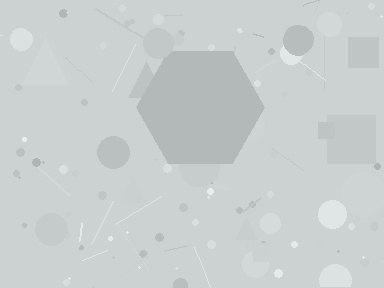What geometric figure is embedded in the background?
A hexagon is embedded in the background.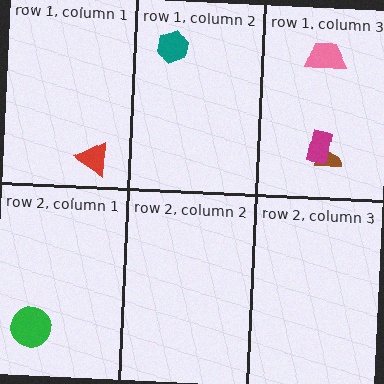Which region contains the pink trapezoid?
The row 1, column 3 region.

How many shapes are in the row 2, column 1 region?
1.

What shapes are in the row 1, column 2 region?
The teal hexagon.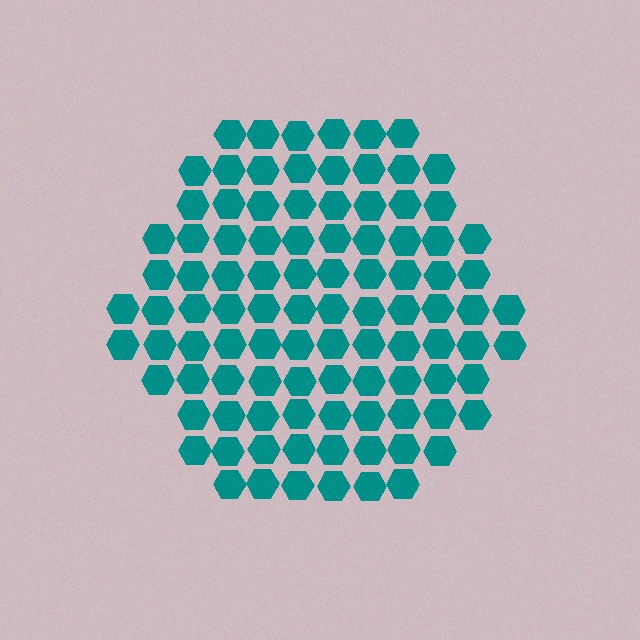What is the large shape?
The large shape is a hexagon.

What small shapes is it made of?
It is made of small hexagons.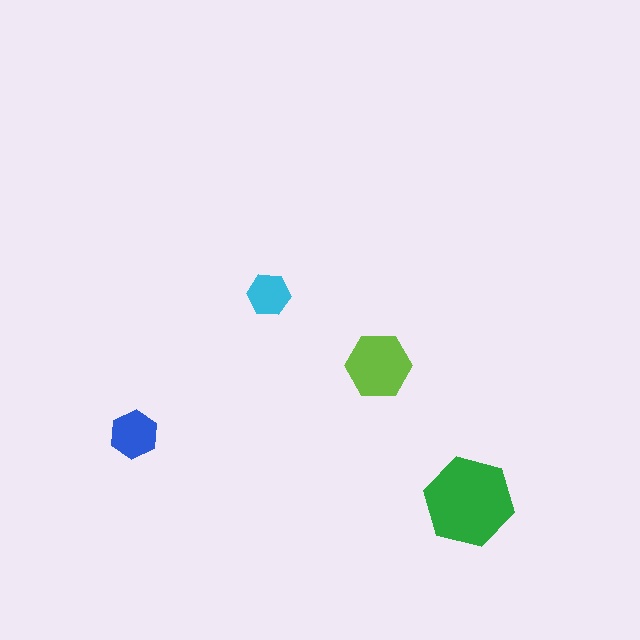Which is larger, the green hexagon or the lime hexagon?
The green one.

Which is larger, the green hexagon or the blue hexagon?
The green one.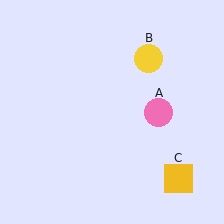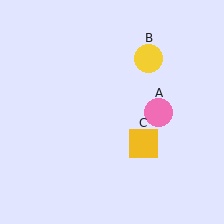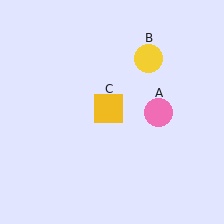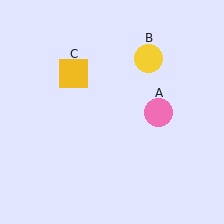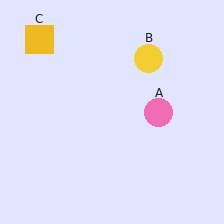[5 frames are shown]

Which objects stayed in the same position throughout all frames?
Pink circle (object A) and yellow circle (object B) remained stationary.